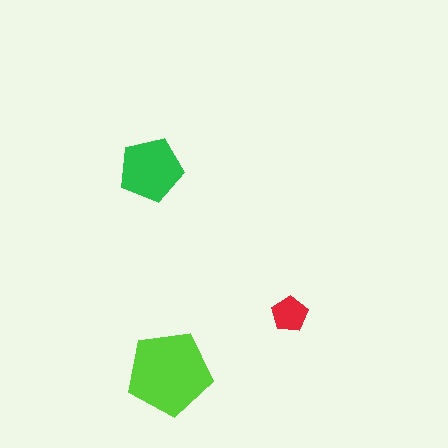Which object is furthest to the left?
The green pentagon is leftmost.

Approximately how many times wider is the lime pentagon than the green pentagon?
About 1.5 times wider.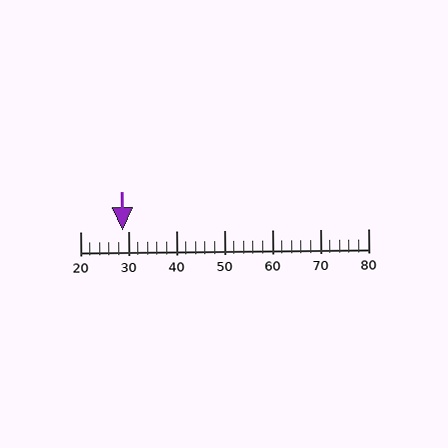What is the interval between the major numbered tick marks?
The major tick marks are spaced 10 units apart.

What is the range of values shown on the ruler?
The ruler shows values from 20 to 80.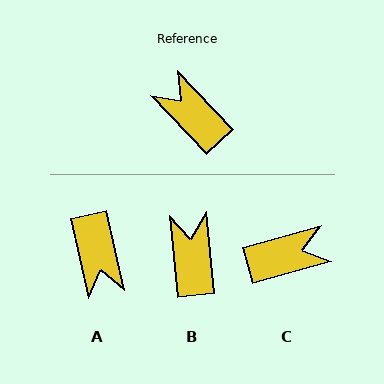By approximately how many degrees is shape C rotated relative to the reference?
Approximately 118 degrees clockwise.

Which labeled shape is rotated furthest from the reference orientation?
A, about 149 degrees away.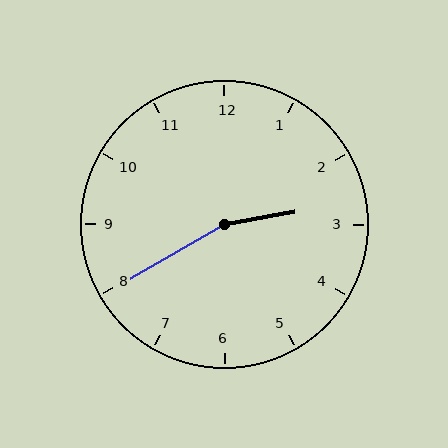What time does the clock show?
2:40.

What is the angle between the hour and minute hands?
Approximately 160 degrees.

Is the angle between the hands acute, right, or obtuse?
It is obtuse.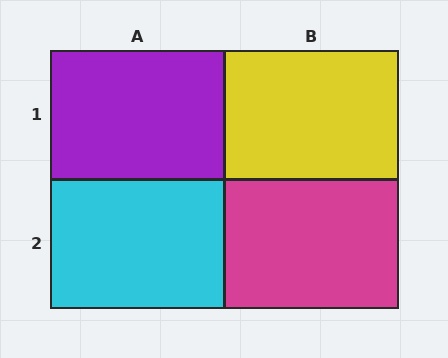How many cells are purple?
1 cell is purple.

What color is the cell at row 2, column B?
Magenta.